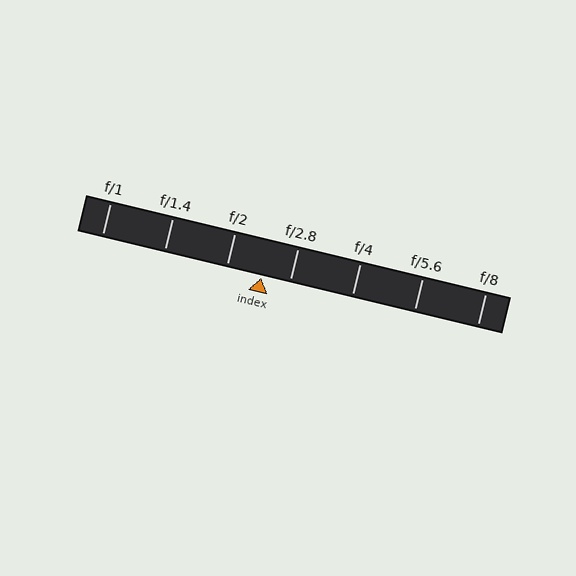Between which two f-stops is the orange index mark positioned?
The index mark is between f/2 and f/2.8.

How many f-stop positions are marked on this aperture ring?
There are 7 f-stop positions marked.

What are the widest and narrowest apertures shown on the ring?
The widest aperture shown is f/1 and the narrowest is f/8.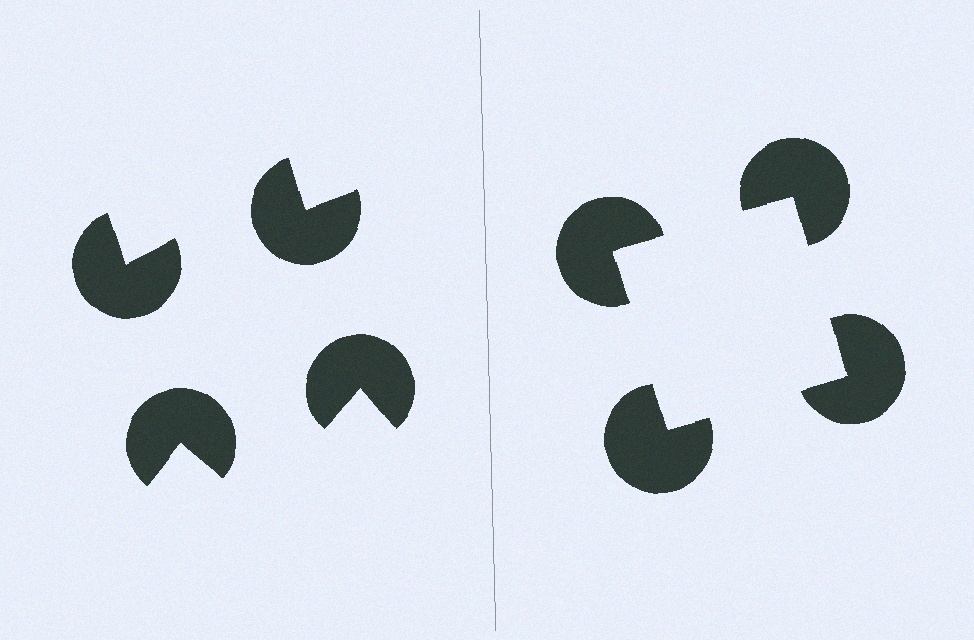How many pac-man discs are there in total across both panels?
8 — 4 on each side.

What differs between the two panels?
The pac-man discs are positioned identically on both sides; only the wedge orientations differ. On the right they align to a square; on the left they are misaligned.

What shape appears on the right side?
An illusory square.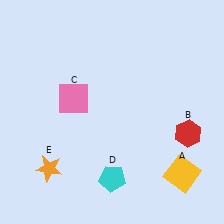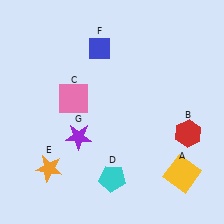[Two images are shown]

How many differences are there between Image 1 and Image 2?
There are 2 differences between the two images.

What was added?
A blue diamond (F), a purple star (G) were added in Image 2.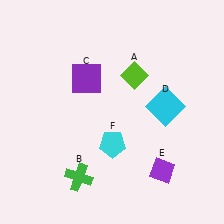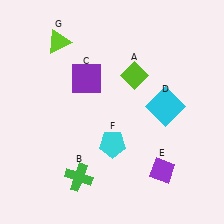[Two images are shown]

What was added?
A lime triangle (G) was added in Image 2.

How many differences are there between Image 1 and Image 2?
There is 1 difference between the two images.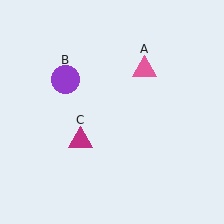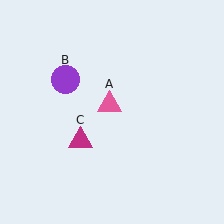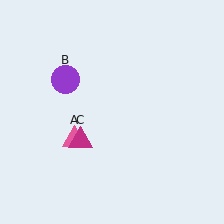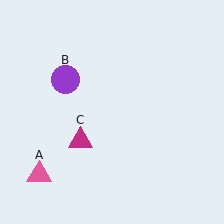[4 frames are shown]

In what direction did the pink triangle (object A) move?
The pink triangle (object A) moved down and to the left.